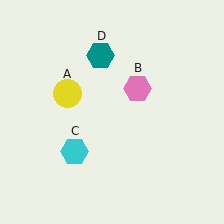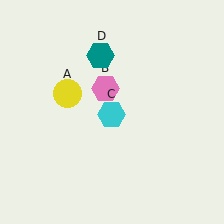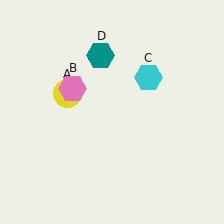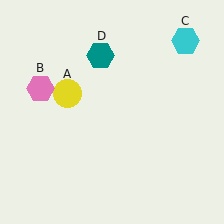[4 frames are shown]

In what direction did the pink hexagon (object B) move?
The pink hexagon (object B) moved left.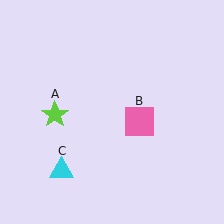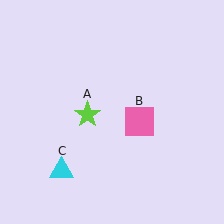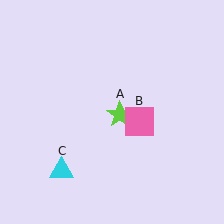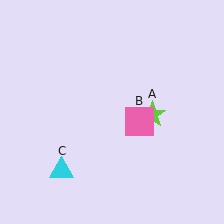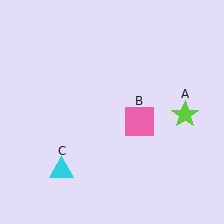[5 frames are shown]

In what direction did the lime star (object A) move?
The lime star (object A) moved right.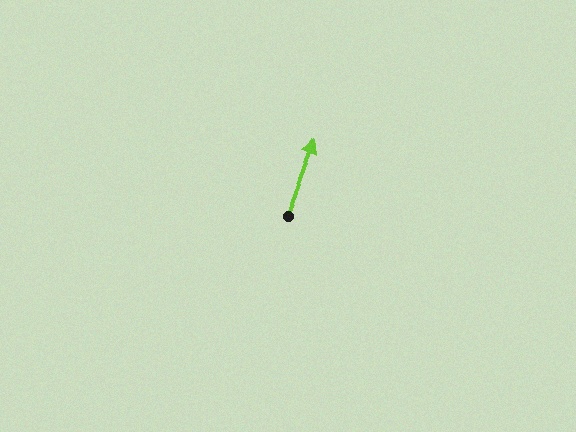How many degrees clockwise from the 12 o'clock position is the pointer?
Approximately 21 degrees.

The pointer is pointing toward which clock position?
Roughly 1 o'clock.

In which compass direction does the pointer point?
North.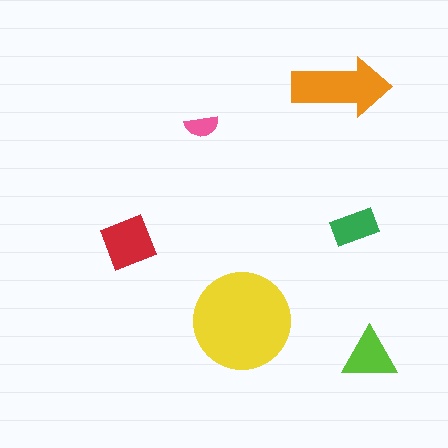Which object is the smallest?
The pink semicircle.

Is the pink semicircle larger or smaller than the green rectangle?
Smaller.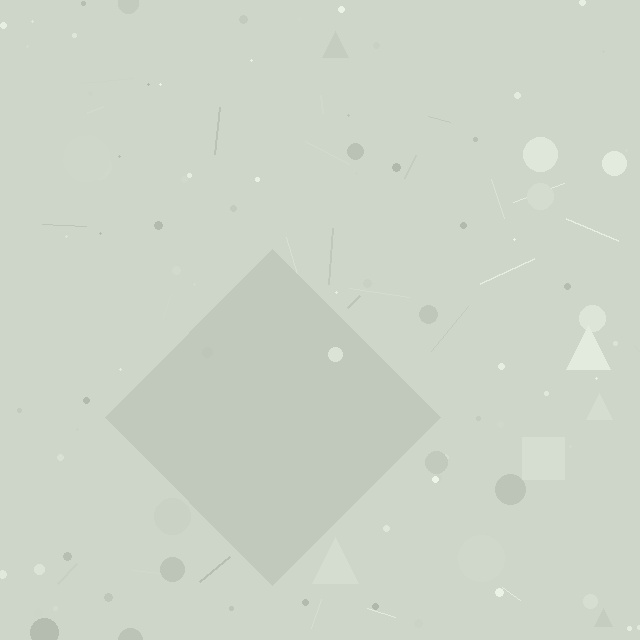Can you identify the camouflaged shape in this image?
The camouflaged shape is a diamond.